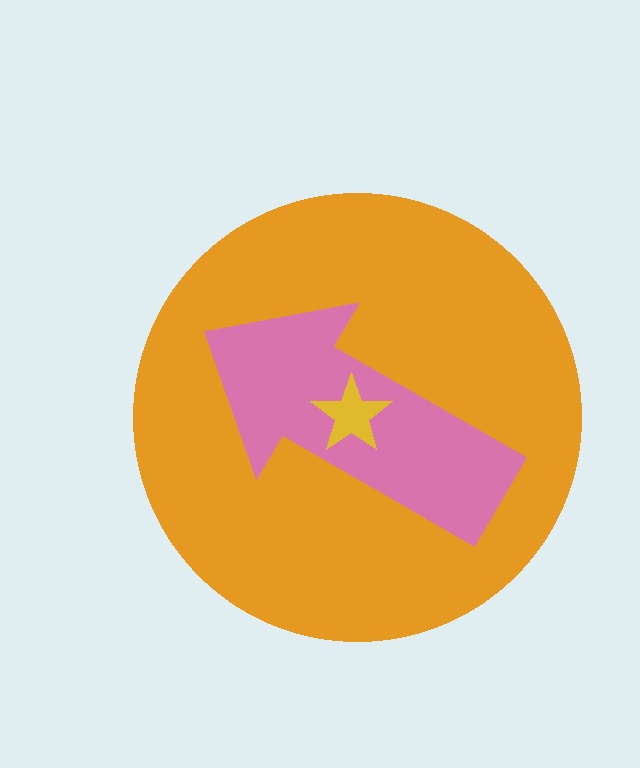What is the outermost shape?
The orange circle.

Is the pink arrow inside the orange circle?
Yes.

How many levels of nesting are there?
3.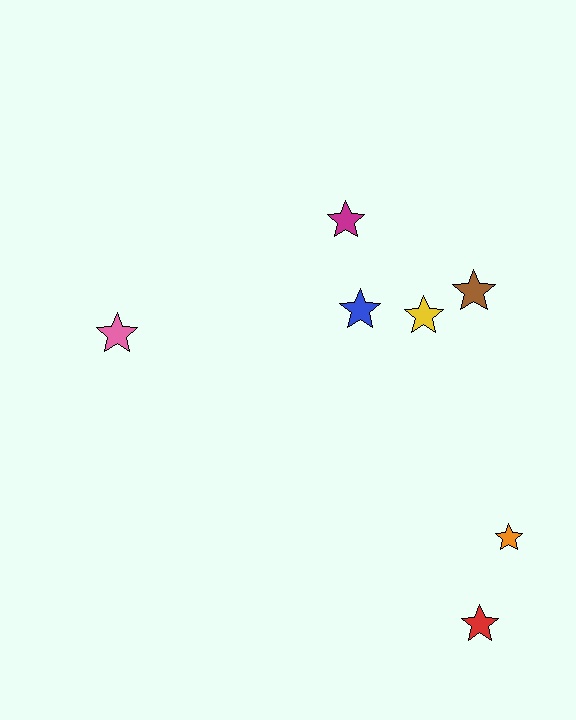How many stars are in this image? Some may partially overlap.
There are 7 stars.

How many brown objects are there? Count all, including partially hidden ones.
There is 1 brown object.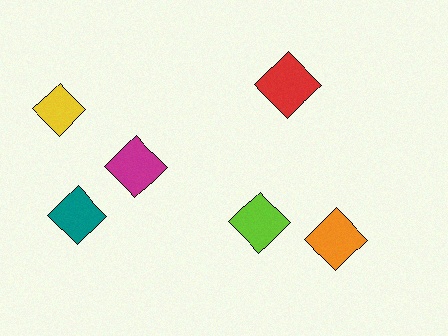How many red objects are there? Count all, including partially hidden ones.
There is 1 red object.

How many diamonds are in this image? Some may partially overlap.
There are 6 diamonds.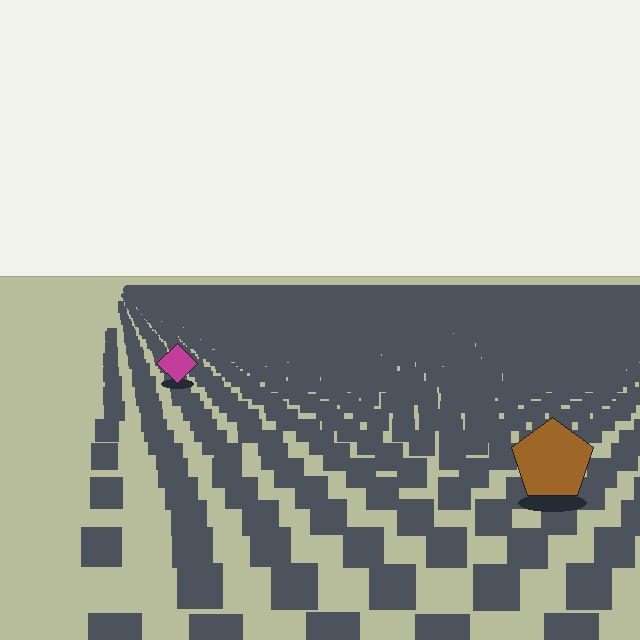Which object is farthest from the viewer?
The magenta diamond is farthest from the viewer. It appears smaller and the ground texture around it is denser.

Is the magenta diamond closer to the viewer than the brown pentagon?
No. The brown pentagon is closer — you can tell from the texture gradient: the ground texture is coarser near it.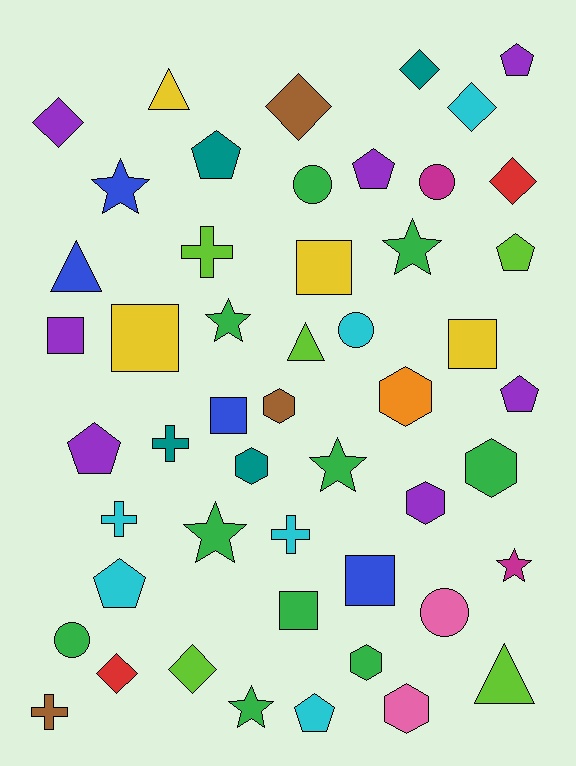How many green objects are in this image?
There are 10 green objects.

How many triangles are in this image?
There are 4 triangles.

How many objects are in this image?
There are 50 objects.